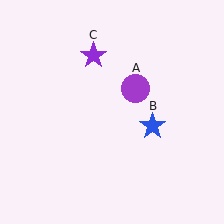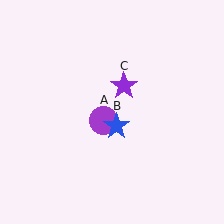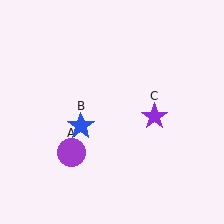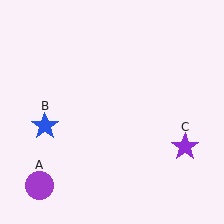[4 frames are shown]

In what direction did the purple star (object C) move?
The purple star (object C) moved down and to the right.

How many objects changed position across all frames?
3 objects changed position: purple circle (object A), blue star (object B), purple star (object C).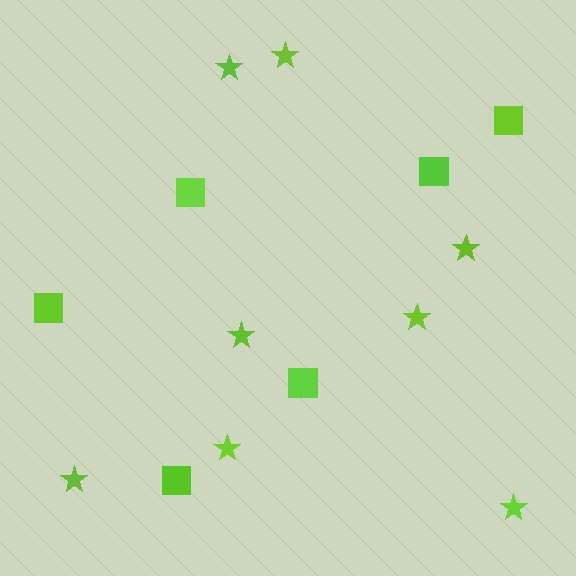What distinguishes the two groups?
There are 2 groups: one group of squares (6) and one group of stars (8).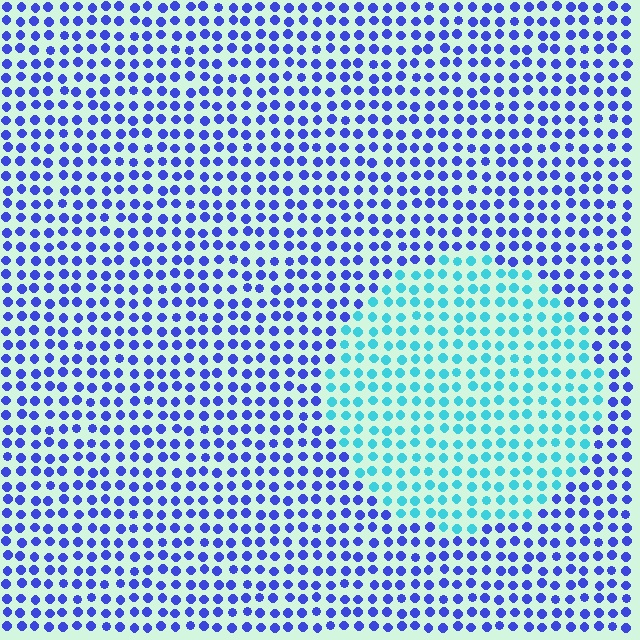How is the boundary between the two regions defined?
The boundary is defined purely by a slight shift in hue (about 52 degrees). Spacing, size, and orientation are identical on both sides.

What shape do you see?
I see a circle.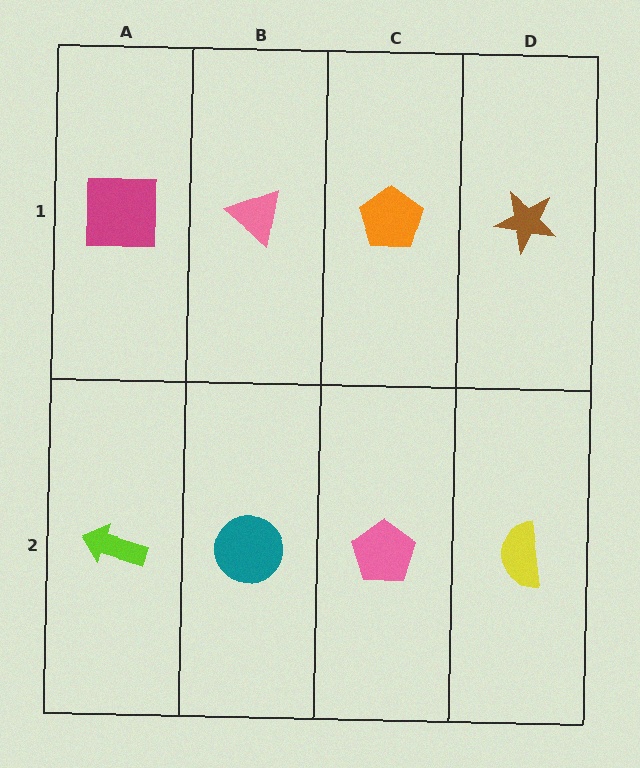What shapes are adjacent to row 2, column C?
An orange pentagon (row 1, column C), a teal circle (row 2, column B), a yellow semicircle (row 2, column D).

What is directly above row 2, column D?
A brown star.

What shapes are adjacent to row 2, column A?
A magenta square (row 1, column A), a teal circle (row 2, column B).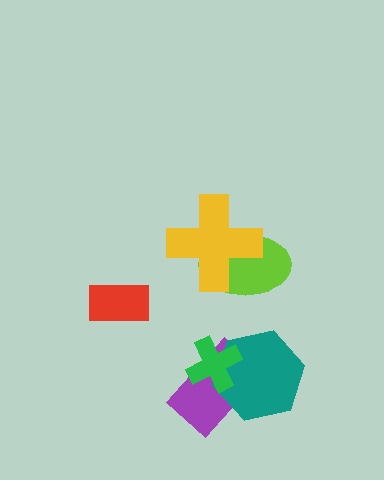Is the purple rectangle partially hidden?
Yes, it is partially covered by another shape.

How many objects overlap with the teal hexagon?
2 objects overlap with the teal hexagon.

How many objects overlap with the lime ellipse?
1 object overlaps with the lime ellipse.